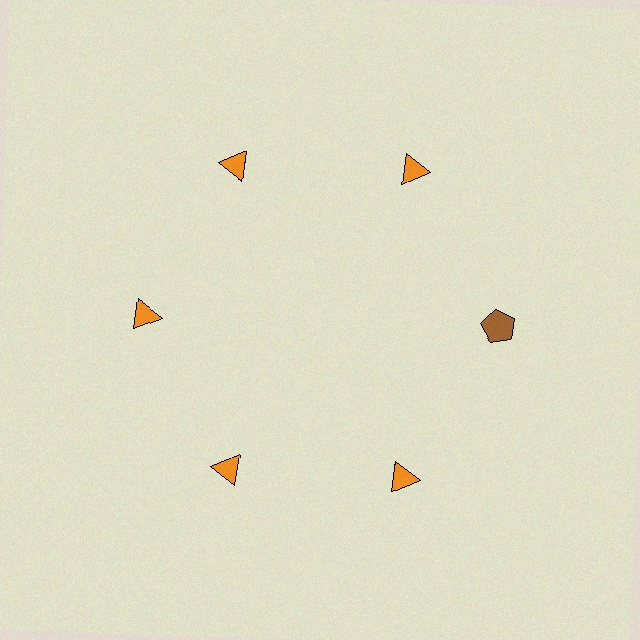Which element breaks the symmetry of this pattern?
The brown pentagon at roughly the 3 o'clock position breaks the symmetry. All other shapes are orange triangles.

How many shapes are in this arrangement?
There are 6 shapes arranged in a ring pattern.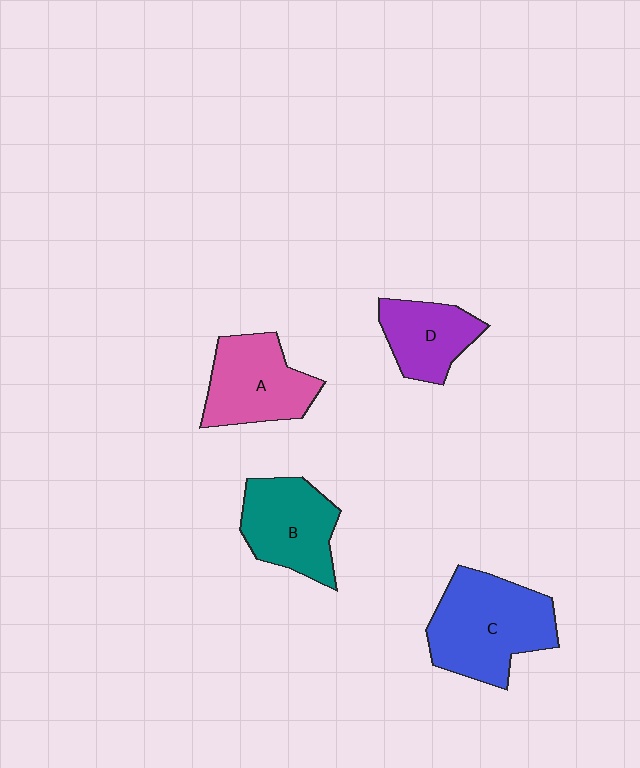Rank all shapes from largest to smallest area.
From largest to smallest: C (blue), A (pink), B (teal), D (purple).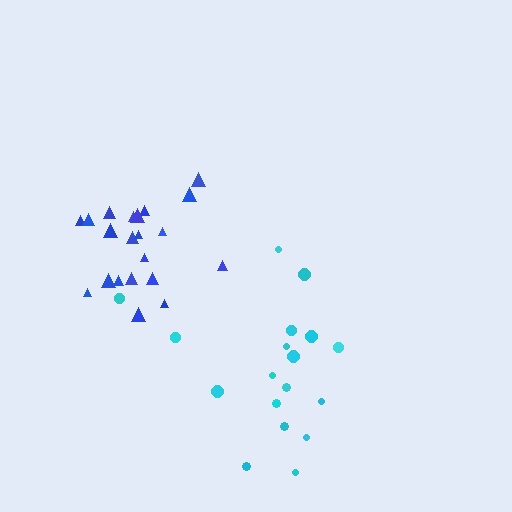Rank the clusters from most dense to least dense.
blue, cyan.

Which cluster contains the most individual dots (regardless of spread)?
Blue (21).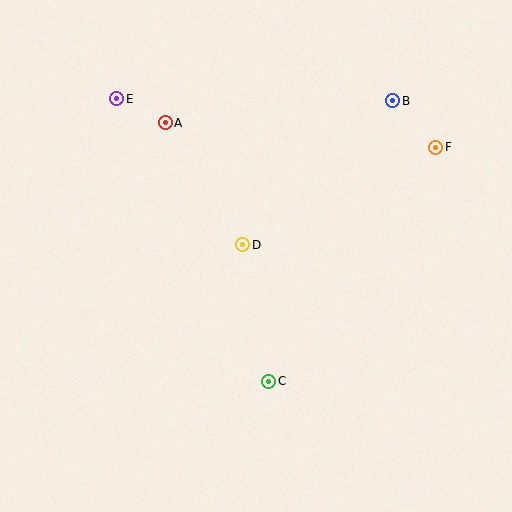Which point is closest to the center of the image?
Point D at (243, 245) is closest to the center.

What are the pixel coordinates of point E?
Point E is at (117, 99).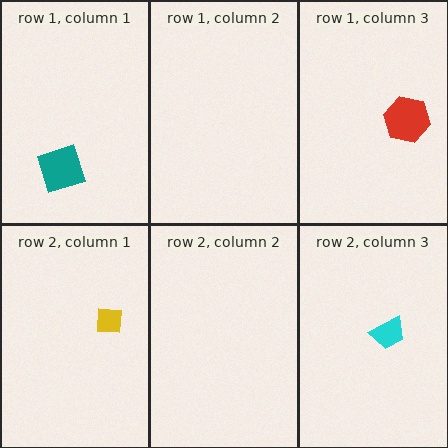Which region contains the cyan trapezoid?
The row 2, column 3 region.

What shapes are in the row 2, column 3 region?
The cyan trapezoid.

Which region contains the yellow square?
The row 2, column 1 region.